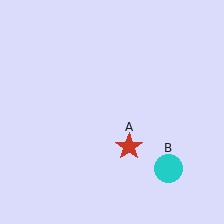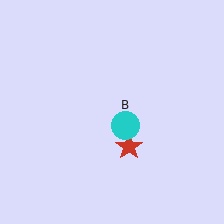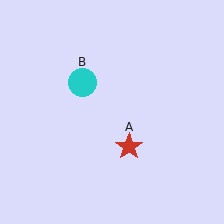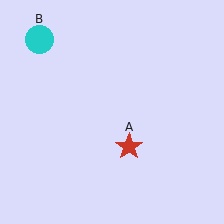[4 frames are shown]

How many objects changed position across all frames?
1 object changed position: cyan circle (object B).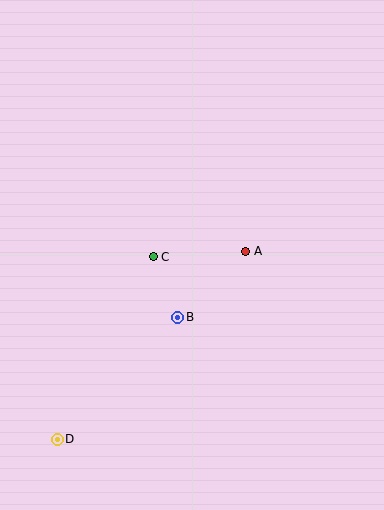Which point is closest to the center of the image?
Point C at (153, 257) is closest to the center.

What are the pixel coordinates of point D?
Point D is at (57, 439).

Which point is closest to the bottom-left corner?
Point D is closest to the bottom-left corner.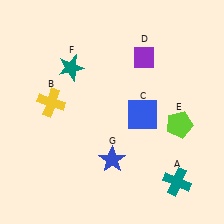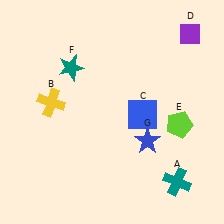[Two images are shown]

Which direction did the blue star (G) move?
The blue star (G) moved right.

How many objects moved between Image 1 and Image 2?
2 objects moved between the two images.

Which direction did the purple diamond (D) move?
The purple diamond (D) moved right.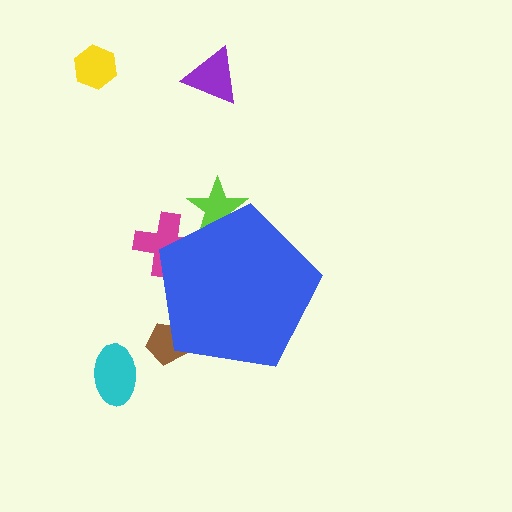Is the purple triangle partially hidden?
No, the purple triangle is fully visible.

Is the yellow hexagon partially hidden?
No, the yellow hexagon is fully visible.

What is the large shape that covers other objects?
A blue pentagon.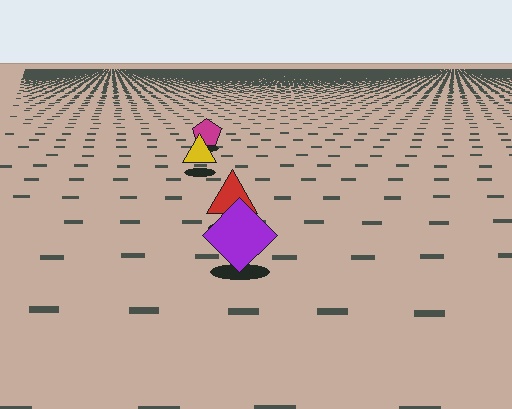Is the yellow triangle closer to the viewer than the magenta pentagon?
Yes. The yellow triangle is closer — you can tell from the texture gradient: the ground texture is coarser near it.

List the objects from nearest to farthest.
From nearest to farthest: the purple diamond, the red triangle, the yellow triangle, the magenta pentagon.